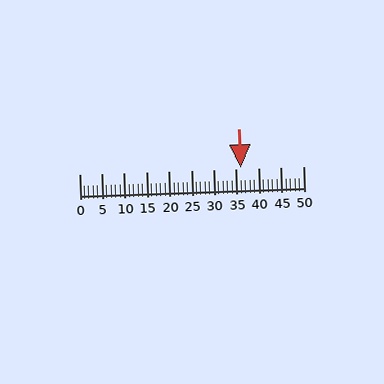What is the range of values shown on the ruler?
The ruler shows values from 0 to 50.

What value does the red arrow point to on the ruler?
The red arrow points to approximately 36.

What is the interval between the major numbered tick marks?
The major tick marks are spaced 5 units apart.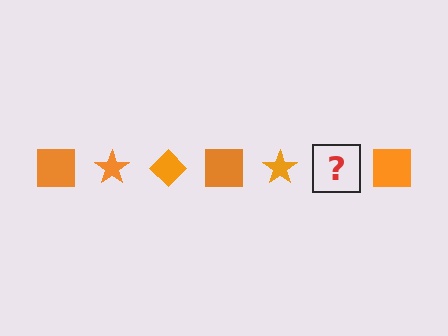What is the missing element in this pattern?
The missing element is an orange diamond.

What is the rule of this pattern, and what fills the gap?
The rule is that the pattern cycles through square, star, diamond shapes in orange. The gap should be filled with an orange diamond.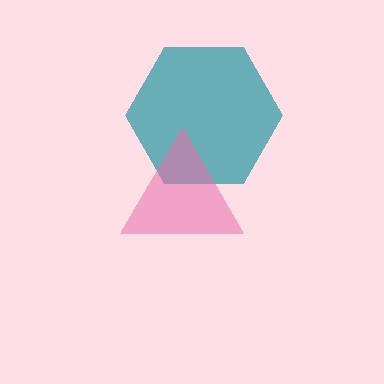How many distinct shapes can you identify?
There are 2 distinct shapes: a teal hexagon, a pink triangle.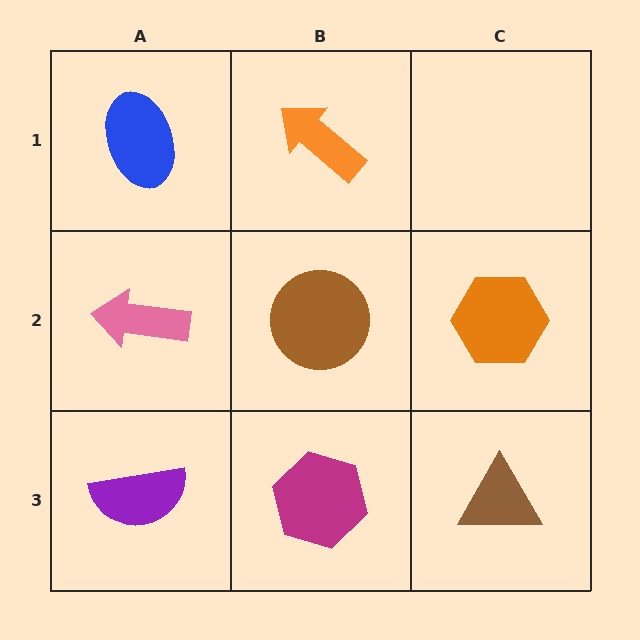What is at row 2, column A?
A pink arrow.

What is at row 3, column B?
A magenta hexagon.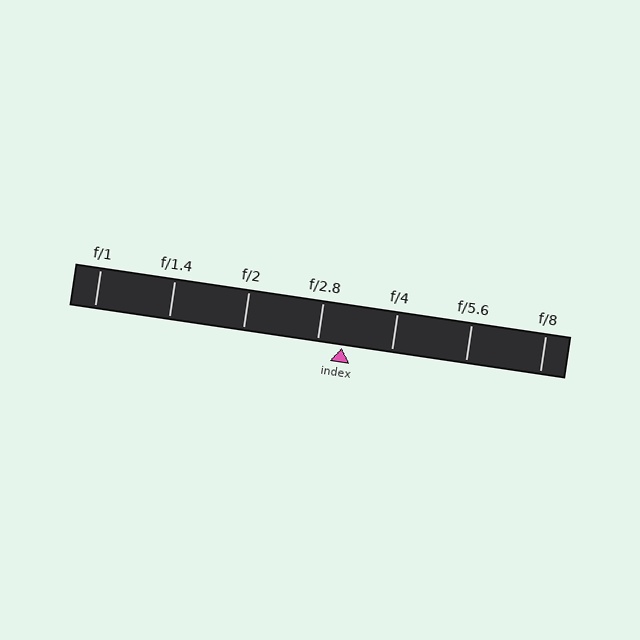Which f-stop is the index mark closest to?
The index mark is closest to f/2.8.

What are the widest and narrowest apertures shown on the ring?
The widest aperture shown is f/1 and the narrowest is f/8.